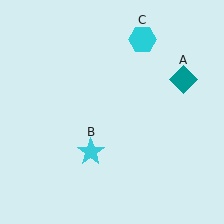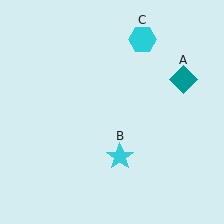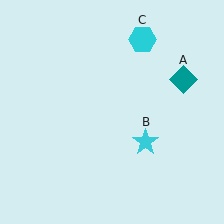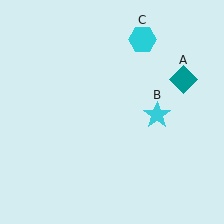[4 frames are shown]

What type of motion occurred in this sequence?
The cyan star (object B) rotated counterclockwise around the center of the scene.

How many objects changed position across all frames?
1 object changed position: cyan star (object B).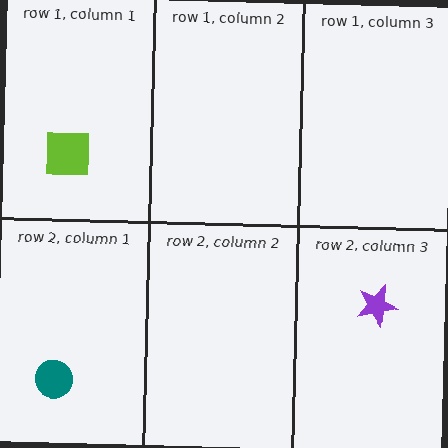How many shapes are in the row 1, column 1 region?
1.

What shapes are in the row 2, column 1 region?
The teal circle.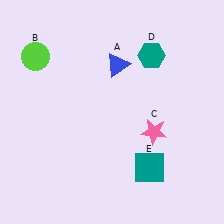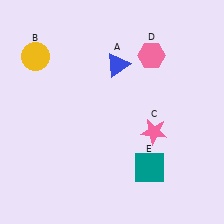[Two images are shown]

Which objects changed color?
B changed from lime to yellow. D changed from teal to pink.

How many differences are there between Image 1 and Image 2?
There are 2 differences between the two images.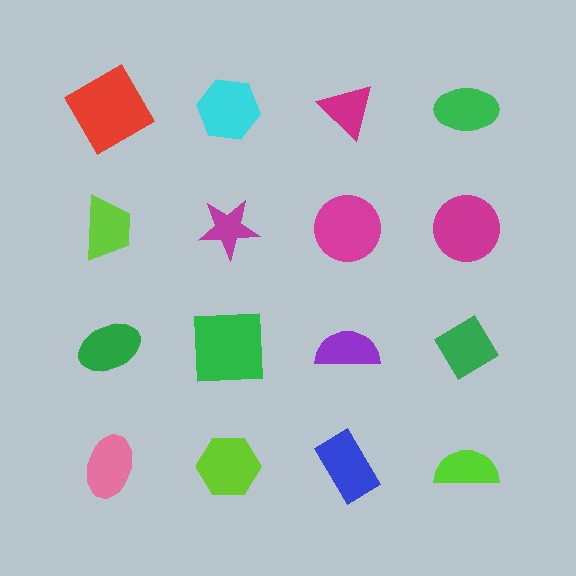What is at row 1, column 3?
A magenta triangle.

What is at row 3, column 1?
A green ellipse.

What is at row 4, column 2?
A lime hexagon.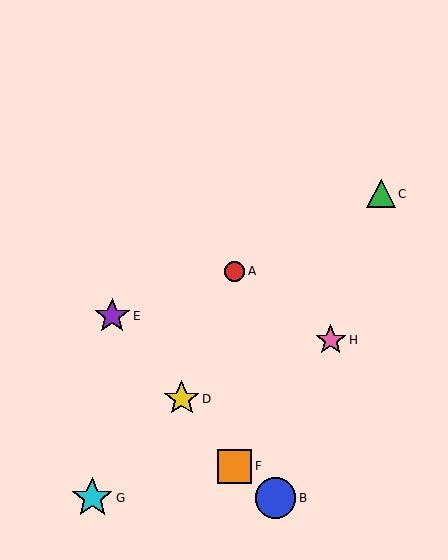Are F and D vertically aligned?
No, F is at x≈235 and D is at x≈182.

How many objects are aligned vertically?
2 objects (A, F) are aligned vertically.